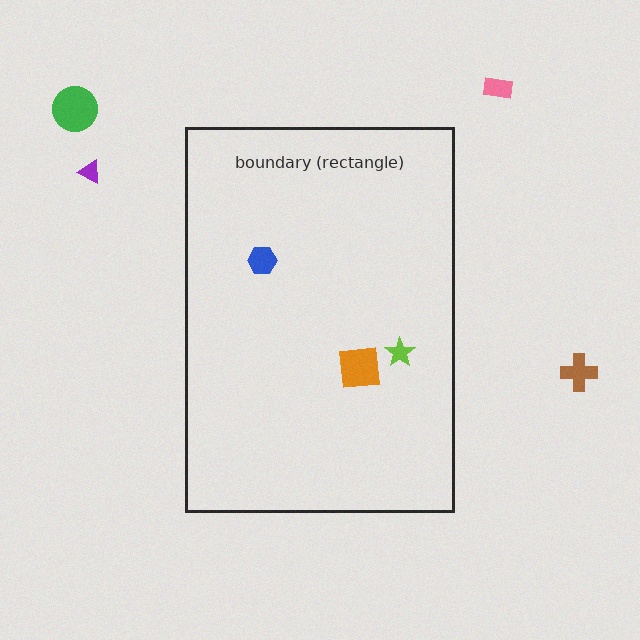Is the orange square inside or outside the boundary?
Inside.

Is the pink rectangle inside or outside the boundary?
Outside.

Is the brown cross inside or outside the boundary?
Outside.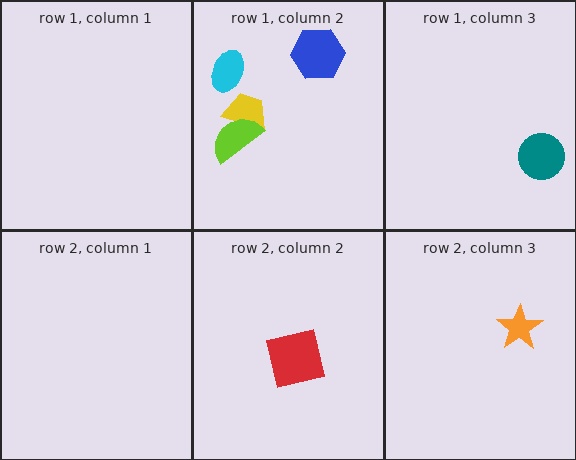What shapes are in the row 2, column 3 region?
The orange star.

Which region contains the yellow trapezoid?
The row 1, column 2 region.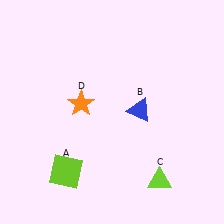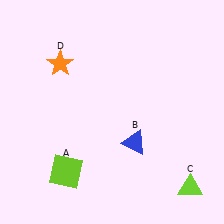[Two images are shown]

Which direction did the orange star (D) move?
The orange star (D) moved up.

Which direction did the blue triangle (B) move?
The blue triangle (B) moved down.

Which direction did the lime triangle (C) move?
The lime triangle (C) moved right.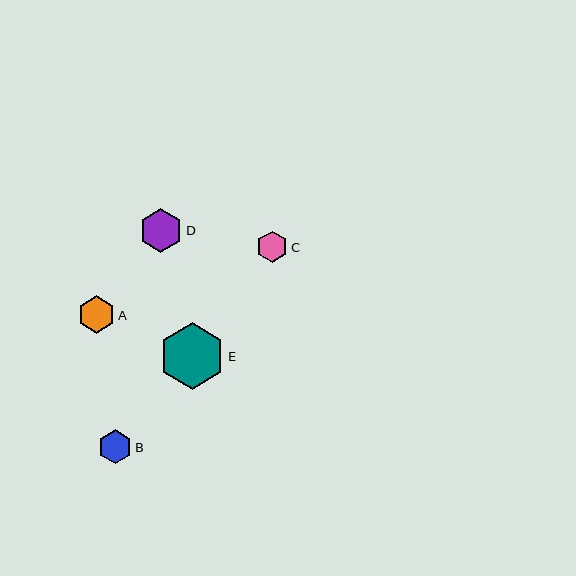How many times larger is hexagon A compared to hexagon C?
Hexagon A is approximately 1.2 times the size of hexagon C.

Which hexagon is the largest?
Hexagon E is the largest with a size of approximately 67 pixels.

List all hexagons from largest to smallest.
From largest to smallest: E, D, A, B, C.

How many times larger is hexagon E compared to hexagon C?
Hexagon E is approximately 2.1 times the size of hexagon C.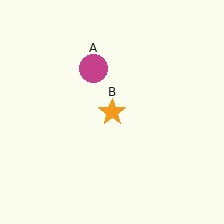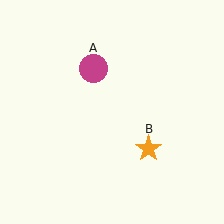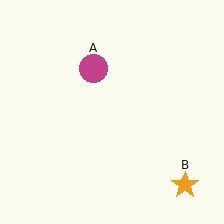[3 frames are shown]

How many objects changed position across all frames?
1 object changed position: orange star (object B).